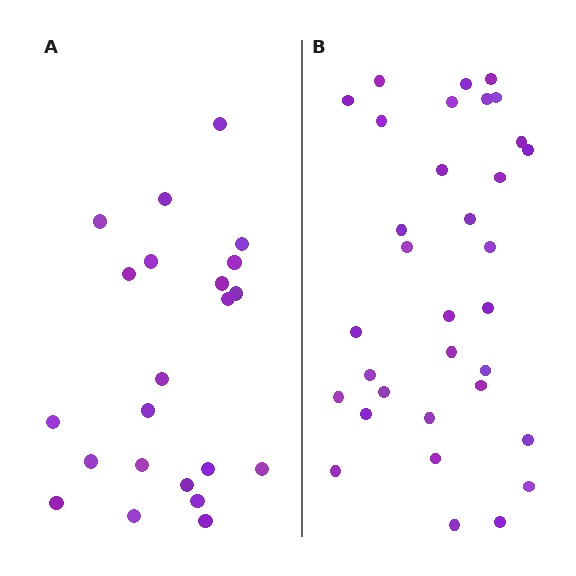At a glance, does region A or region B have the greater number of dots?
Region B (the right region) has more dots.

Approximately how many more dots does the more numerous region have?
Region B has roughly 12 or so more dots than region A.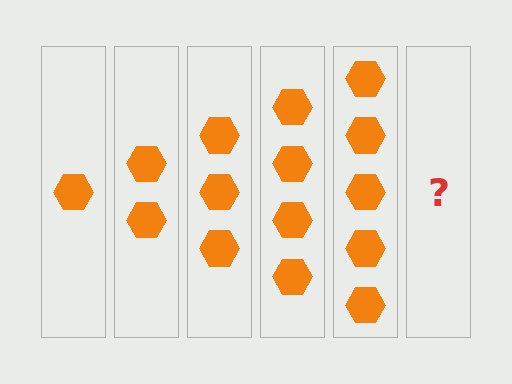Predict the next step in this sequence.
The next step is 6 hexagons.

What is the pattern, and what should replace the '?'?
The pattern is that each step adds one more hexagon. The '?' should be 6 hexagons.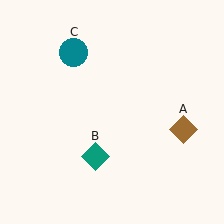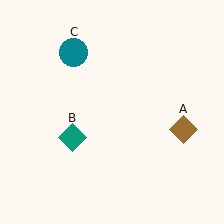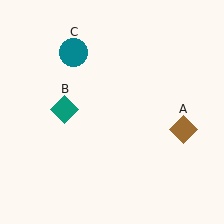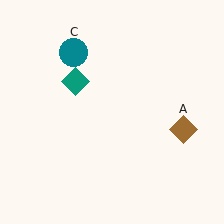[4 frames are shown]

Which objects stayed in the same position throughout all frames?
Brown diamond (object A) and teal circle (object C) remained stationary.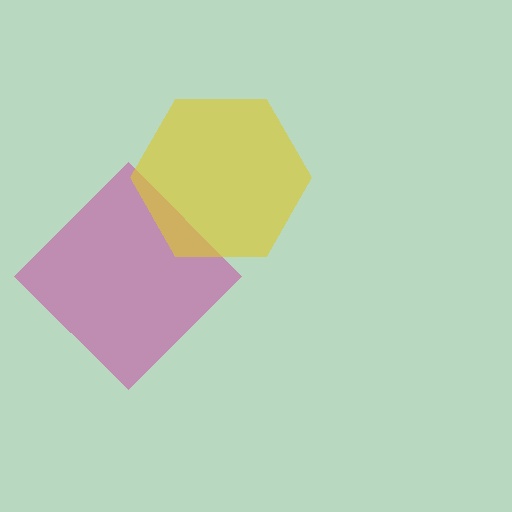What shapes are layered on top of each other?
The layered shapes are: a magenta diamond, a yellow hexagon.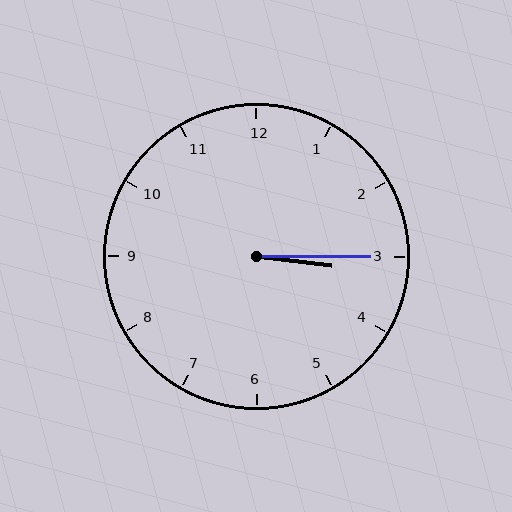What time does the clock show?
3:15.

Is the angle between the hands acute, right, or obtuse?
It is acute.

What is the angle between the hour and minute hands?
Approximately 8 degrees.